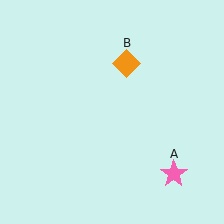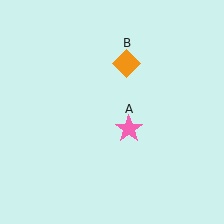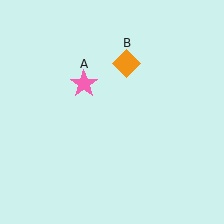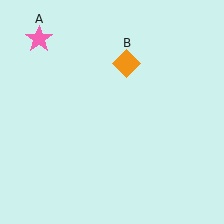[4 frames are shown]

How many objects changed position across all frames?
1 object changed position: pink star (object A).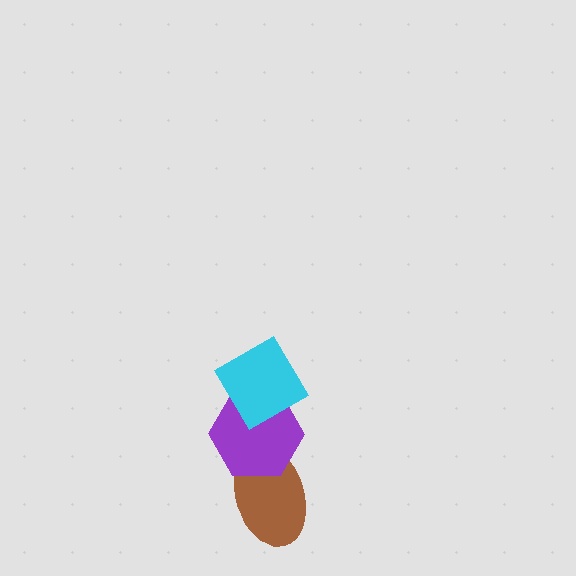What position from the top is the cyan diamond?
The cyan diamond is 1st from the top.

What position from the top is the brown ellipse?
The brown ellipse is 3rd from the top.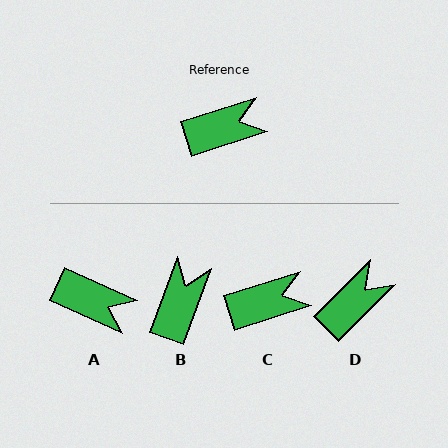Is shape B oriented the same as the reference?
No, it is off by about 52 degrees.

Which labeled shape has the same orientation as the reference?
C.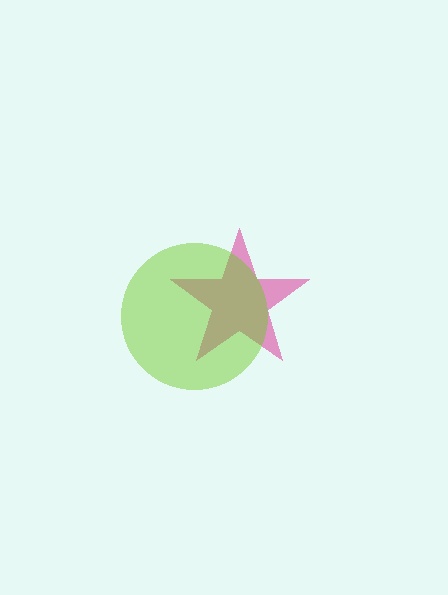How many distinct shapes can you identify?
There are 2 distinct shapes: a pink star, a lime circle.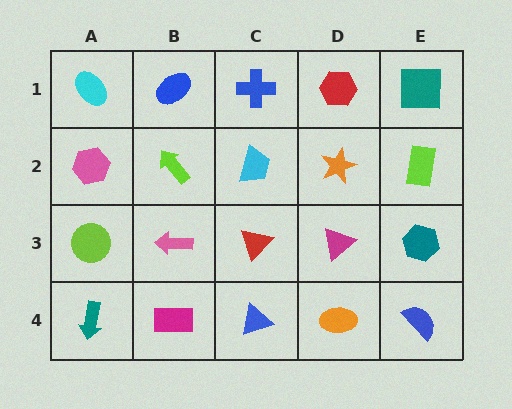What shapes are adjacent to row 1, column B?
A lime arrow (row 2, column B), a cyan ellipse (row 1, column A), a blue cross (row 1, column C).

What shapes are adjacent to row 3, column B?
A lime arrow (row 2, column B), a magenta rectangle (row 4, column B), a lime circle (row 3, column A), a red triangle (row 3, column C).